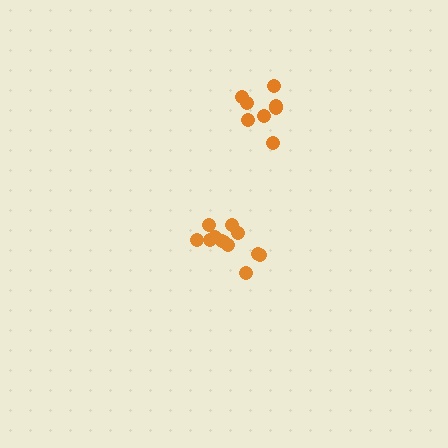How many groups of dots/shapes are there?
There are 2 groups.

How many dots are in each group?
Group 1: 8 dots, Group 2: 12 dots (20 total).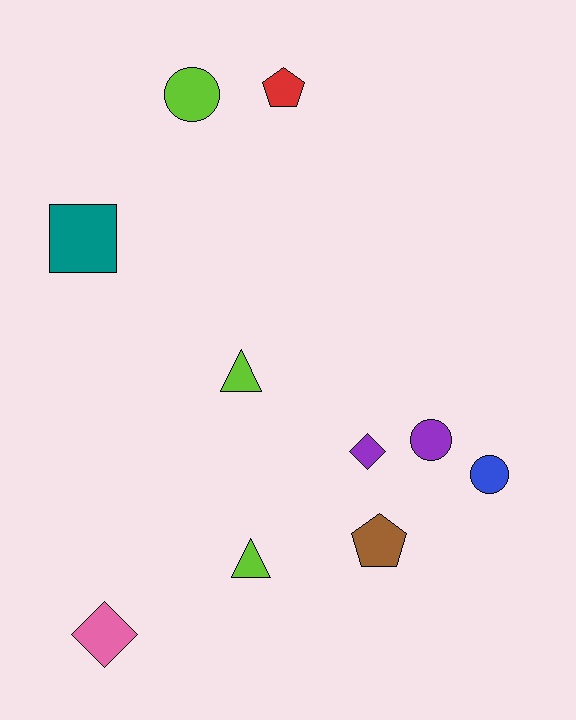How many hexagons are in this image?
There are no hexagons.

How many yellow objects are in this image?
There are no yellow objects.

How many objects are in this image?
There are 10 objects.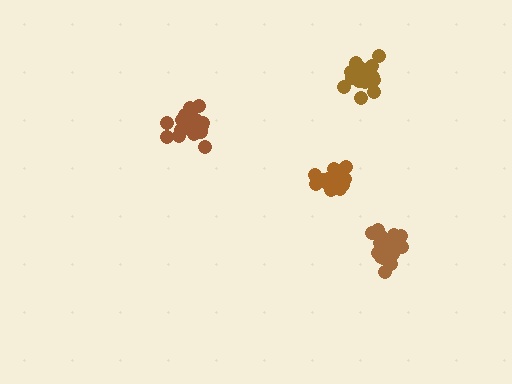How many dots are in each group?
Group 1: 17 dots, Group 2: 17 dots, Group 3: 15 dots, Group 4: 19 dots (68 total).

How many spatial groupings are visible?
There are 4 spatial groupings.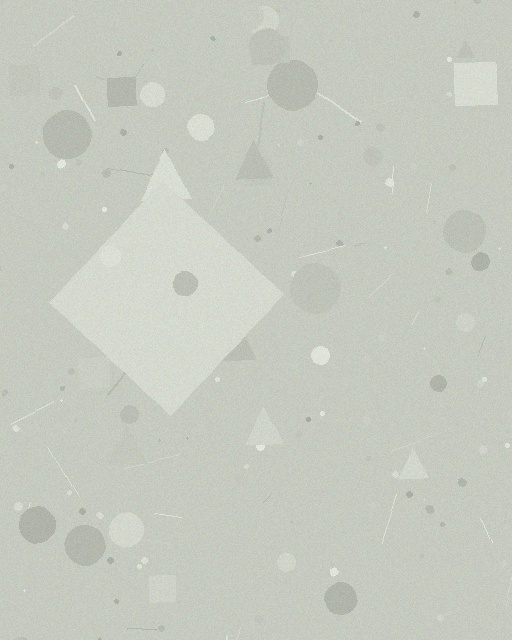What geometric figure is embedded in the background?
A diamond is embedded in the background.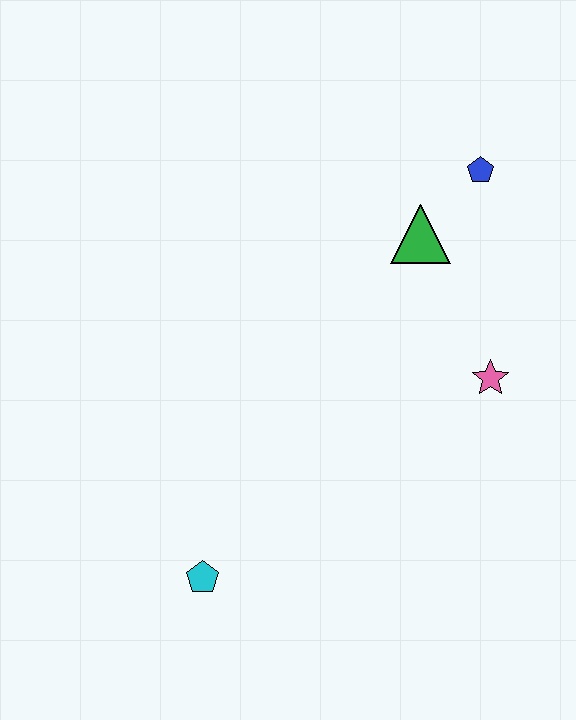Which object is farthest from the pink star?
The cyan pentagon is farthest from the pink star.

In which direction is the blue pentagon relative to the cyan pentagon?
The blue pentagon is above the cyan pentagon.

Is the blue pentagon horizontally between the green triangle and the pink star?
Yes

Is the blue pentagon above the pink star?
Yes